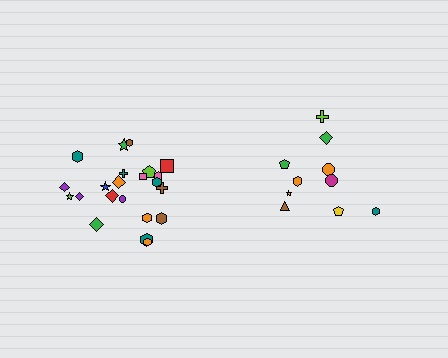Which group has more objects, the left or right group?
The left group.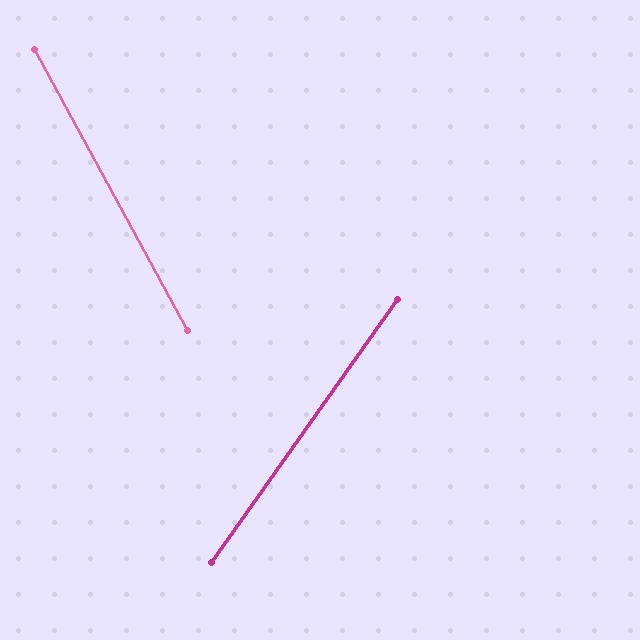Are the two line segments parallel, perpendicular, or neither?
Neither parallel nor perpendicular — they differ by about 64°.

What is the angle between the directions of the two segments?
Approximately 64 degrees.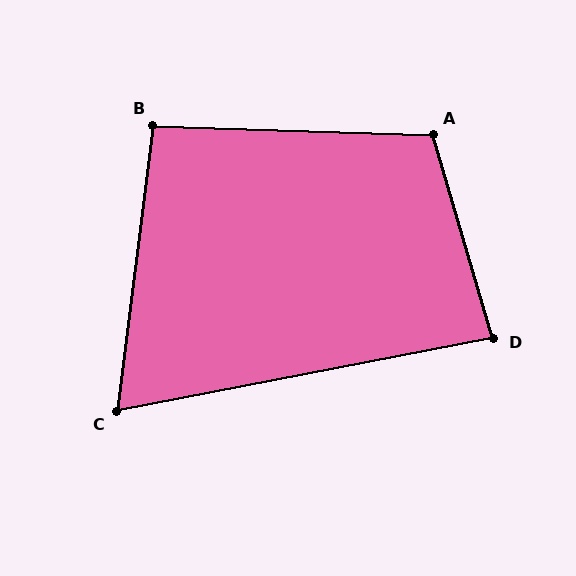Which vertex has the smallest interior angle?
C, at approximately 72 degrees.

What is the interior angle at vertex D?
Approximately 85 degrees (acute).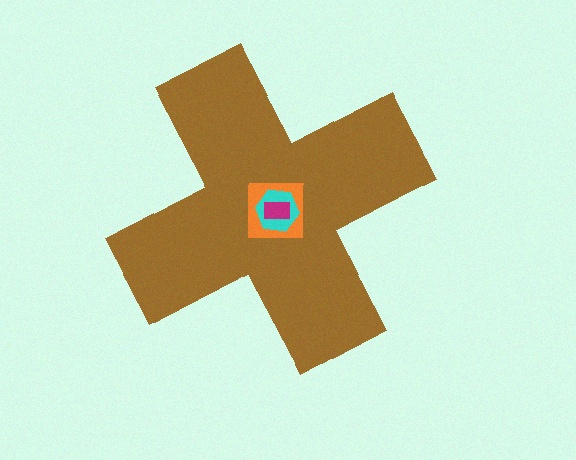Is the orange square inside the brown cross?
Yes.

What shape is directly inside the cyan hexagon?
The magenta rectangle.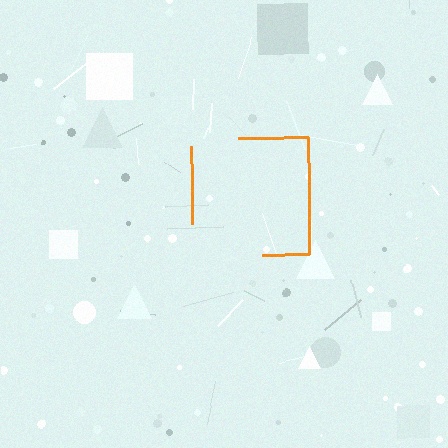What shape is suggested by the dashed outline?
The dashed outline suggests a square.